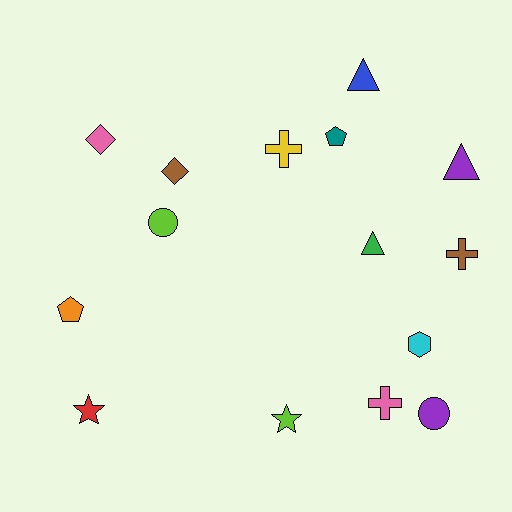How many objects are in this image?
There are 15 objects.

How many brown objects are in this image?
There are 2 brown objects.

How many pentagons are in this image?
There are 2 pentagons.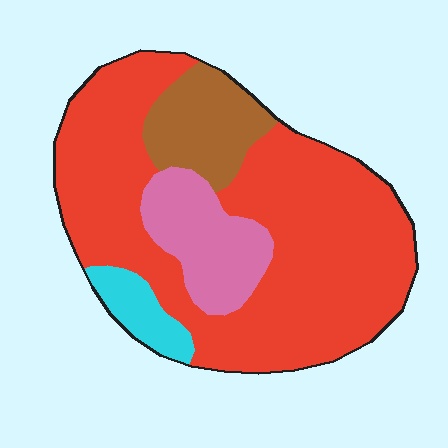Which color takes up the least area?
Cyan, at roughly 5%.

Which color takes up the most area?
Red, at roughly 65%.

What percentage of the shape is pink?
Pink covers 14% of the shape.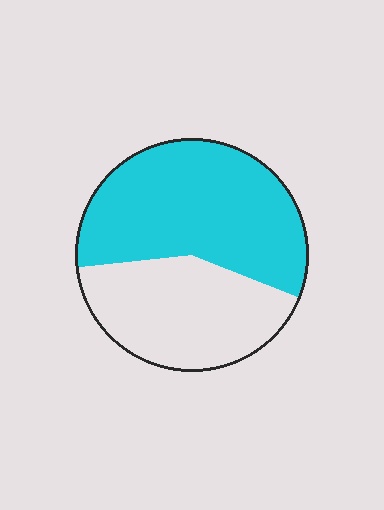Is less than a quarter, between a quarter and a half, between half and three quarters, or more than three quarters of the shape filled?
Between half and three quarters.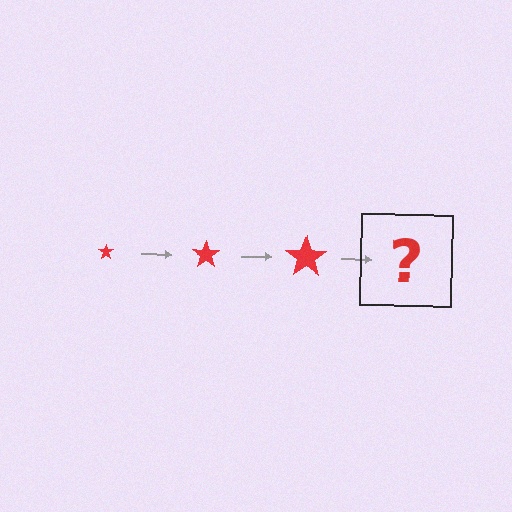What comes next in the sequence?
The next element should be a red star, larger than the previous one.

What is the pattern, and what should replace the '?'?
The pattern is that the star gets progressively larger each step. The '?' should be a red star, larger than the previous one.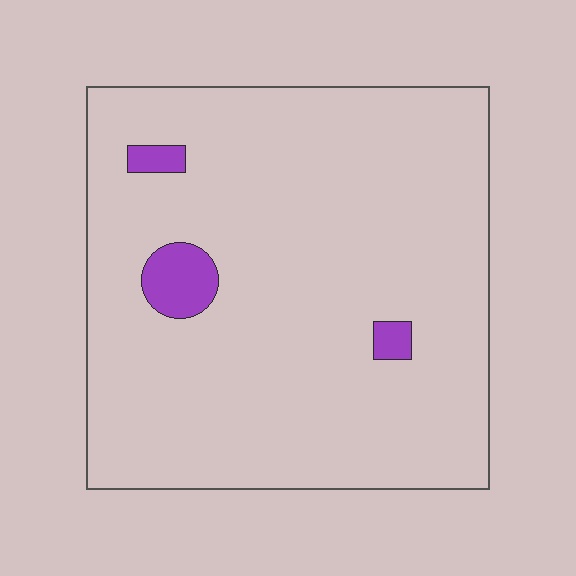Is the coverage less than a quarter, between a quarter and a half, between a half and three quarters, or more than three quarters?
Less than a quarter.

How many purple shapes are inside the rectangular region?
3.